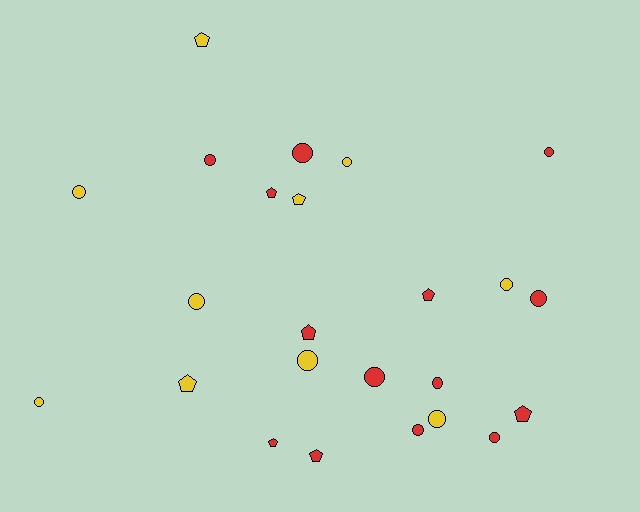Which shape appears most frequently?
Circle, with 15 objects.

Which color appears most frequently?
Red, with 14 objects.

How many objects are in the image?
There are 24 objects.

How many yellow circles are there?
There are 7 yellow circles.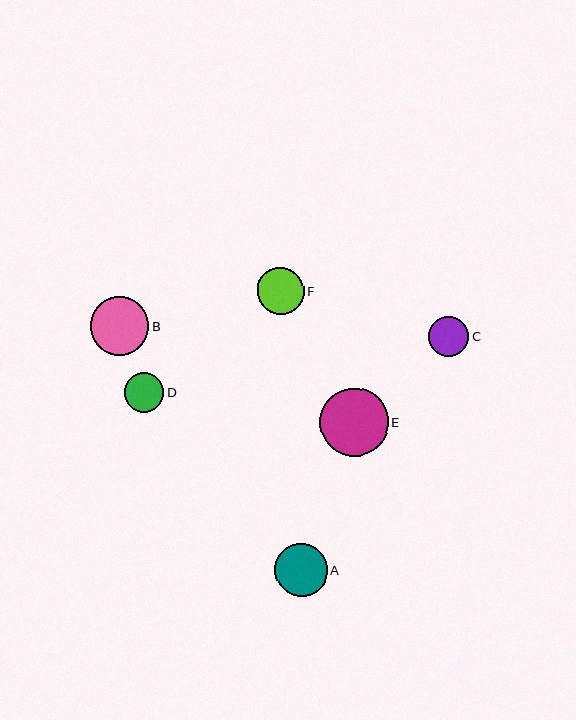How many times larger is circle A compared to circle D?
Circle A is approximately 1.3 times the size of circle D.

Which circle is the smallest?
Circle D is the smallest with a size of approximately 39 pixels.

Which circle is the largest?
Circle E is the largest with a size of approximately 69 pixels.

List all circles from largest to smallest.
From largest to smallest: E, B, A, F, C, D.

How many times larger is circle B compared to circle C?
Circle B is approximately 1.5 times the size of circle C.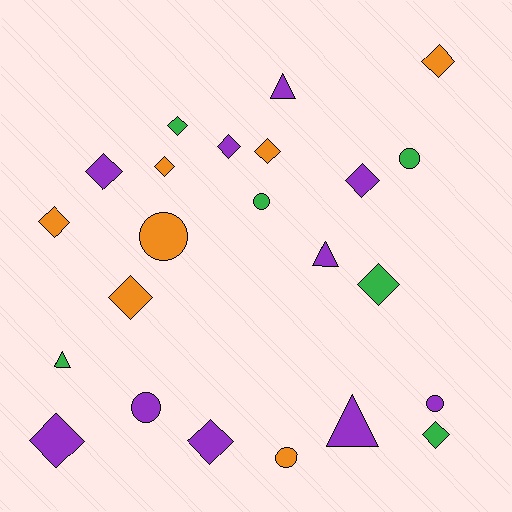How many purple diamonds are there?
There are 5 purple diamonds.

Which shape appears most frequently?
Diamond, with 13 objects.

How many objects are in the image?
There are 23 objects.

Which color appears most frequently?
Purple, with 10 objects.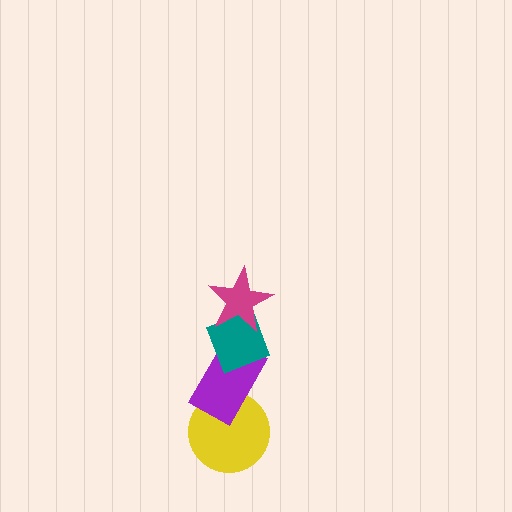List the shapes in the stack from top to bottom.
From top to bottom: the magenta star, the teal diamond, the purple rectangle, the yellow circle.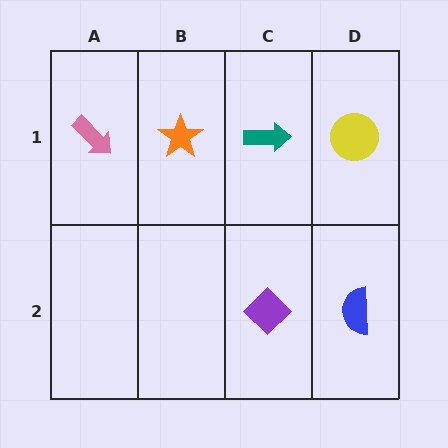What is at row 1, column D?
A yellow circle.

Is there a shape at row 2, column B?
No, that cell is empty.